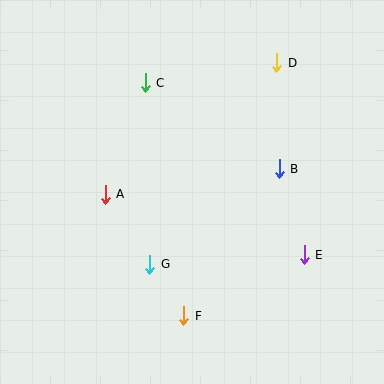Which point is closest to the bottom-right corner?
Point E is closest to the bottom-right corner.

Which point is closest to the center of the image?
Point G at (150, 264) is closest to the center.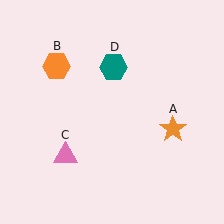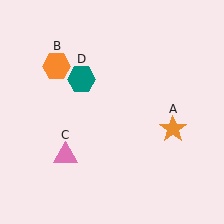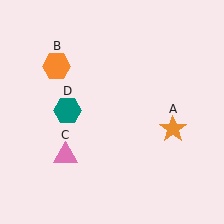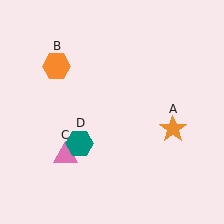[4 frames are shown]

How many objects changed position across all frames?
1 object changed position: teal hexagon (object D).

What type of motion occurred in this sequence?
The teal hexagon (object D) rotated counterclockwise around the center of the scene.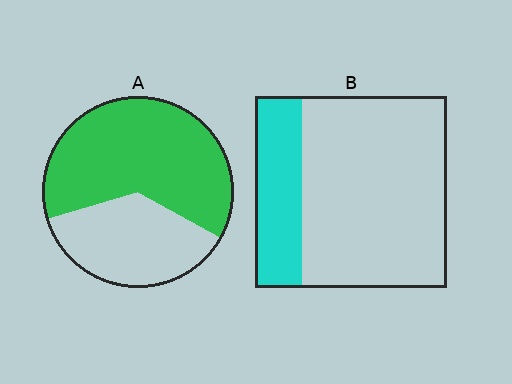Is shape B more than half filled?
No.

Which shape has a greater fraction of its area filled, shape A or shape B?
Shape A.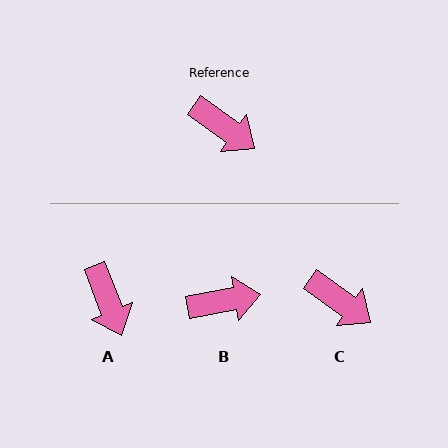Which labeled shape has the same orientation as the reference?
C.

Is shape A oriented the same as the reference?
No, it is off by about 33 degrees.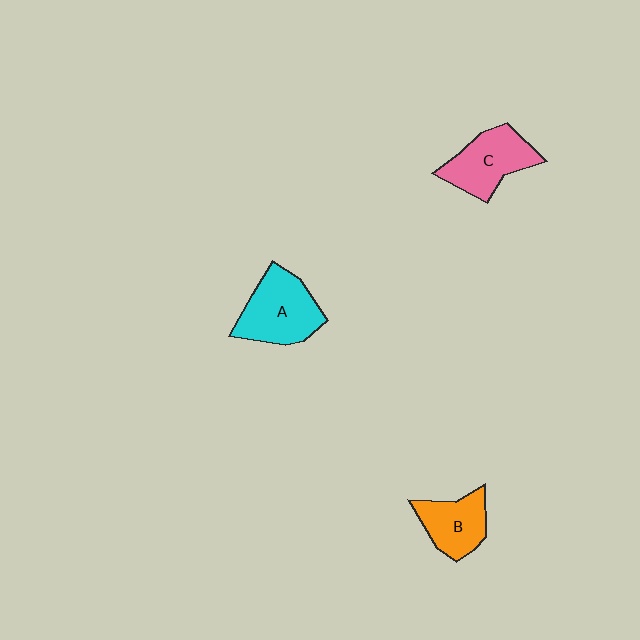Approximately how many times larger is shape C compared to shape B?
Approximately 1.2 times.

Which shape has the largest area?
Shape A (cyan).